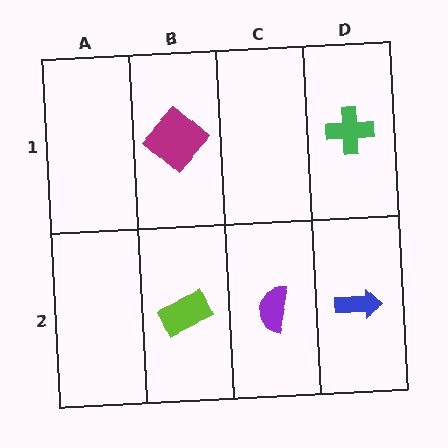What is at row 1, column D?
A green cross.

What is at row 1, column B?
A magenta diamond.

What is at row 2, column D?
A blue arrow.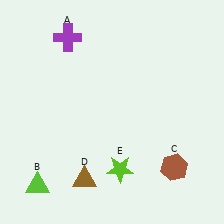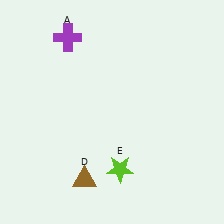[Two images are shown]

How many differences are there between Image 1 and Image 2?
There are 2 differences between the two images.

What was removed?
The brown hexagon (C), the lime triangle (B) were removed in Image 2.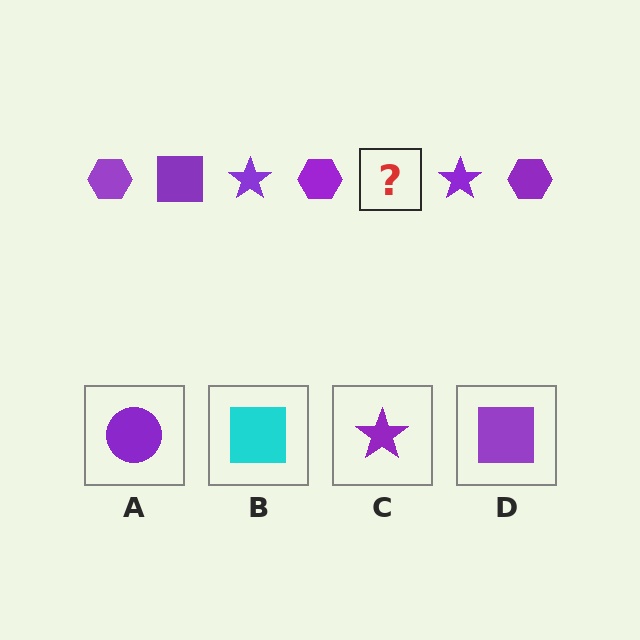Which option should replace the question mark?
Option D.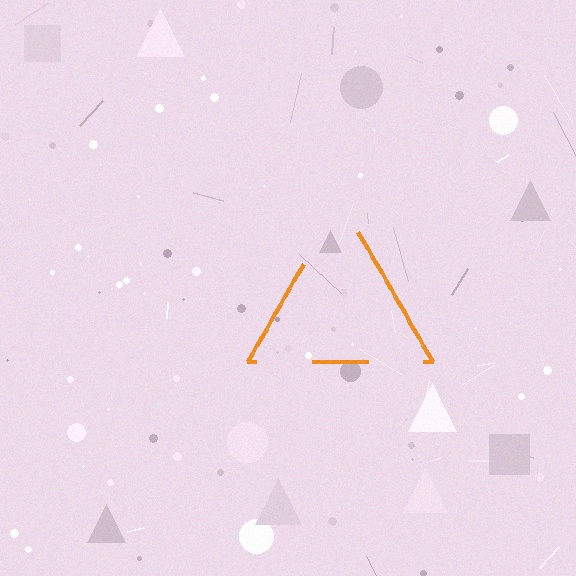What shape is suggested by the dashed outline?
The dashed outline suggests a triangle.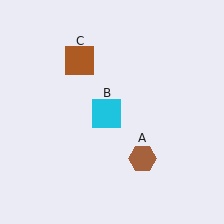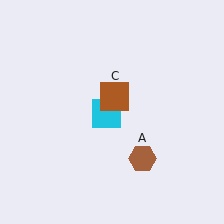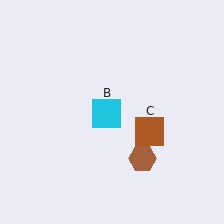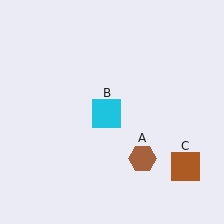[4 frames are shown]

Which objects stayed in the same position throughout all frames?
Brown hexagon (object A) and cyan square (object B) remained stationary.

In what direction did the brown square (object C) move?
The brown square (object C) moved down and to the right.